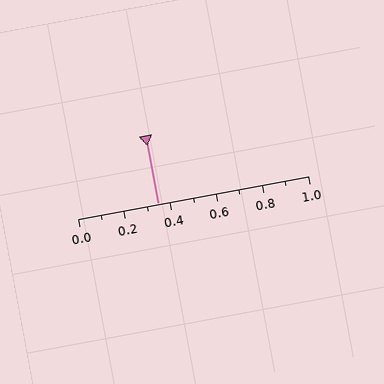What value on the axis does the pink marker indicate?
The marker indicates approximately 0.35.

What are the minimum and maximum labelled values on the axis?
The axis runs from 0.0 to 1.0.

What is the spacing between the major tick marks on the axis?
The major ticks are spaced 0.2 apart.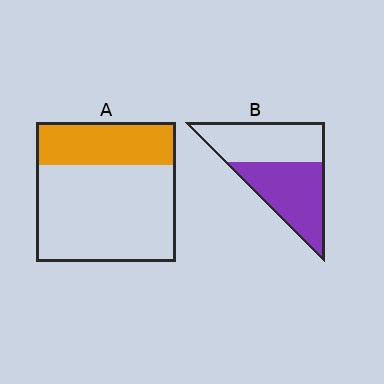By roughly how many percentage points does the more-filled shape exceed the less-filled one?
By roughly 20 percentage points (B over A).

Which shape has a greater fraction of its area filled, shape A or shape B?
Shape B.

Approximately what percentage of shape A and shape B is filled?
A is approximately 30% and B is approximately 50%.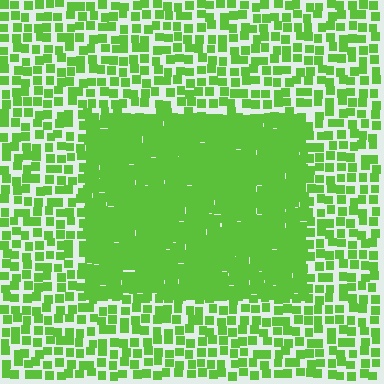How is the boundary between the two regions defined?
The boundary is defined by a change in element density (approximately 2.3x ratio). All elements are the same color, size, and shape.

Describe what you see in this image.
The image contains small lime elements arranged at two different densities. A rectangle-shaped region is visible where the elements are more densely packed than the surrounding area.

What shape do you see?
I see a rectangle.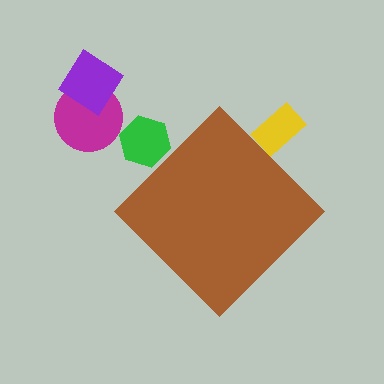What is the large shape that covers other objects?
A brown diamond.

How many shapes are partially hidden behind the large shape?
2 shapes are partially hidden.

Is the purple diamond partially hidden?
No, the purple diamond is fully visible.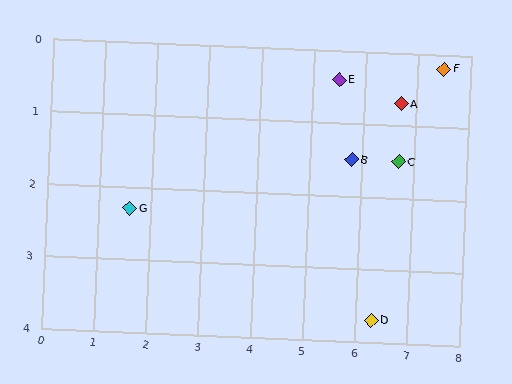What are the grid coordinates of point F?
Point F is at approximately (7.5, 0.2).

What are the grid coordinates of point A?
Point A is at approximately (6.7, 0.7).